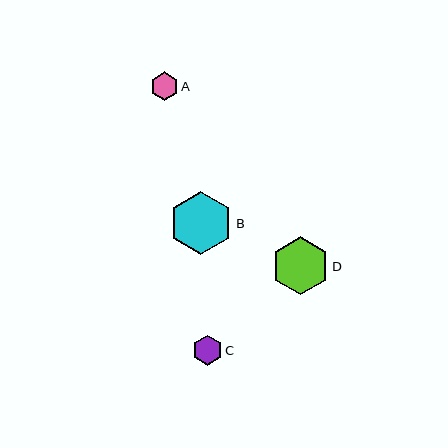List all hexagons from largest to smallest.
From largest to smallest: B, D, C, A.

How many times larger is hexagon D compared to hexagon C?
Hexagon D is approximately 1.9 times the size of hexagon C.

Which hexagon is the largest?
Hexagon B is the largest with a size of approximately 64 pixels.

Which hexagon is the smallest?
Hexagon A is the smallest with a size of approximately 28 pixels.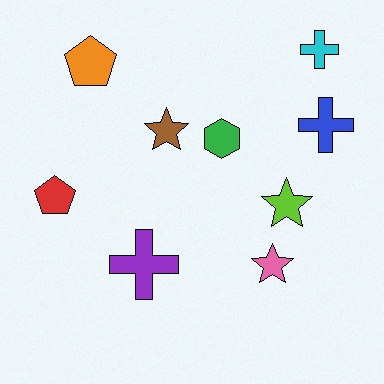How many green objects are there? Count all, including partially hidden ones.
There is 1 green object.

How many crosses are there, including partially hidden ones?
There are 3 crosses.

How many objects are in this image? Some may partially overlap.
There are 9 objects.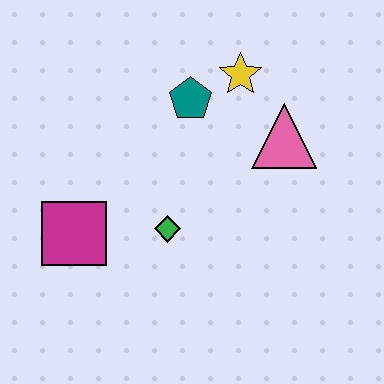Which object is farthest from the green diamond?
The yellow star is farthest from the green diamond.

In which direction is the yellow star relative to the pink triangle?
The yellow star is above the pink triangle.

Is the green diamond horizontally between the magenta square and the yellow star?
Yes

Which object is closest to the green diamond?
The magenta square is closest to the green diamond.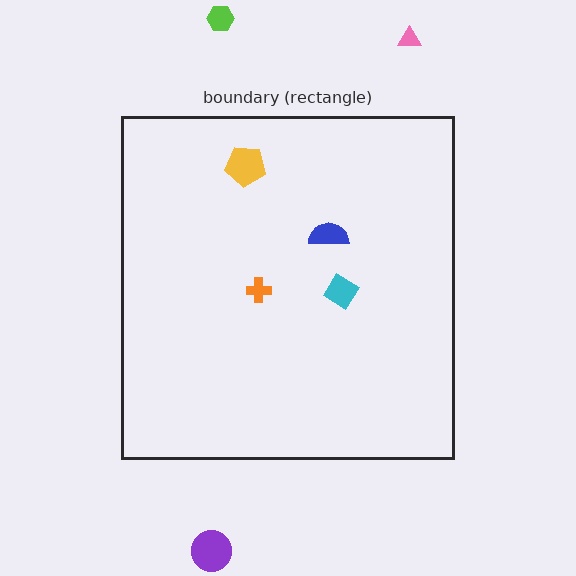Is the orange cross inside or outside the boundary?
Inside.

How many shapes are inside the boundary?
4 inside, 3 outside.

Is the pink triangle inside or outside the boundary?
Outside.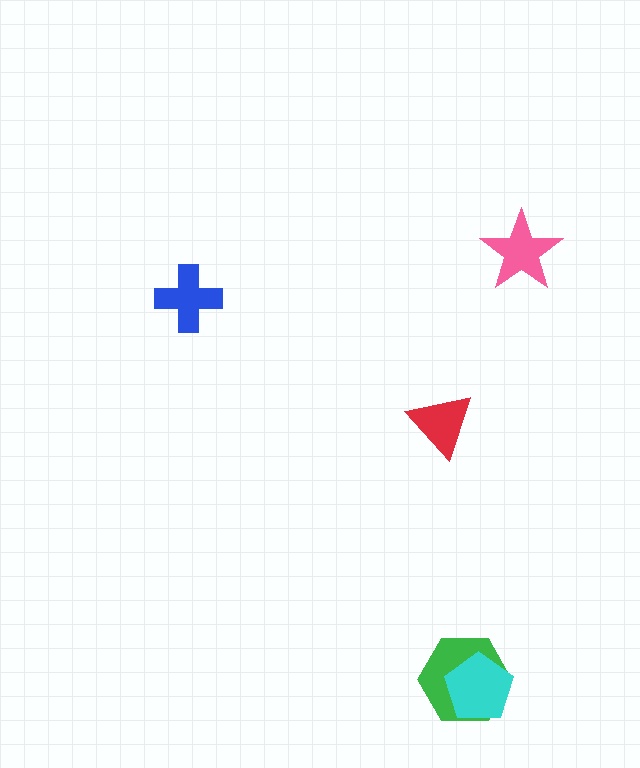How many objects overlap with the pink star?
0 objects overlap with the pink star.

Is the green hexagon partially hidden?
Yes, it is partially covered by another shape.